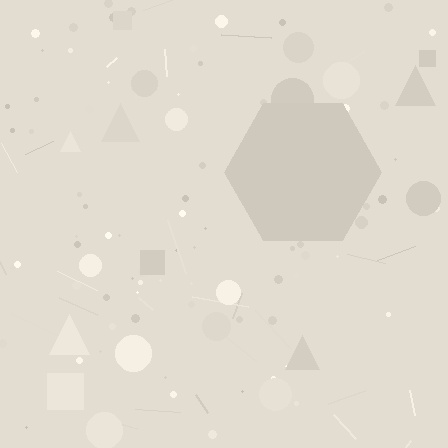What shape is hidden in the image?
A hexagon is hidden in the image.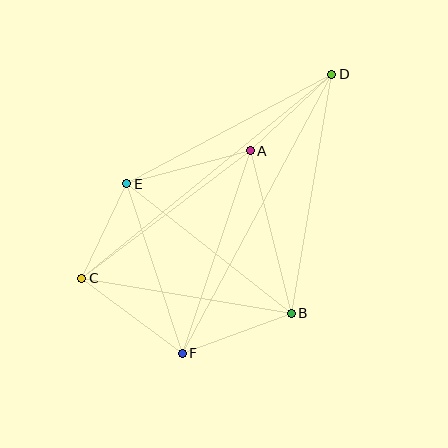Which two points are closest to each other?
Points C and E are closest to each other.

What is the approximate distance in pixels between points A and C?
The distance between A and C is approximately 211 pixels.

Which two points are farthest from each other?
Points C and D are farthest from each other.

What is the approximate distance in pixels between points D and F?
The distance between D and F is approximately 317 pixels.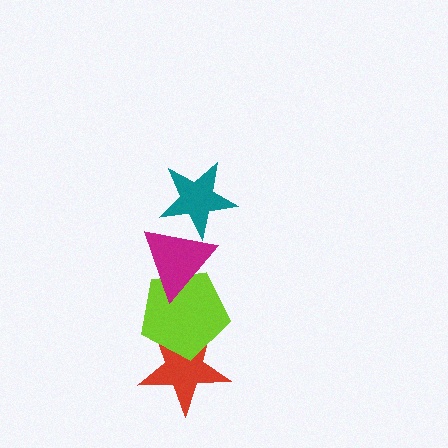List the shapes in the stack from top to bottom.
From top to bottom: the teal star, the magenta triangle, the lime pentagon, the red star.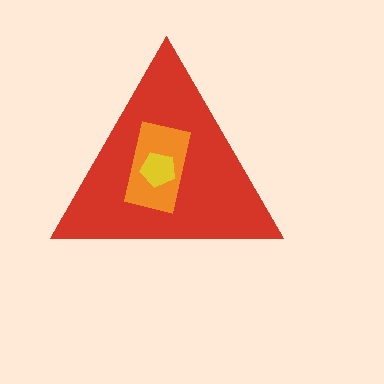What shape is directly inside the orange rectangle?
The yellow pentagon.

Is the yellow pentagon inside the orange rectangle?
Yes.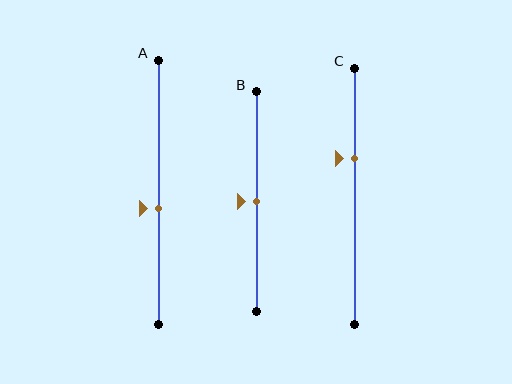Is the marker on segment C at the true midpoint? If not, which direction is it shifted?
No, the marker on segment C is shifted upward by about 15% of the segment length.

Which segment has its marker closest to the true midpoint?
Segment B has its marker closest to the true midpoint.